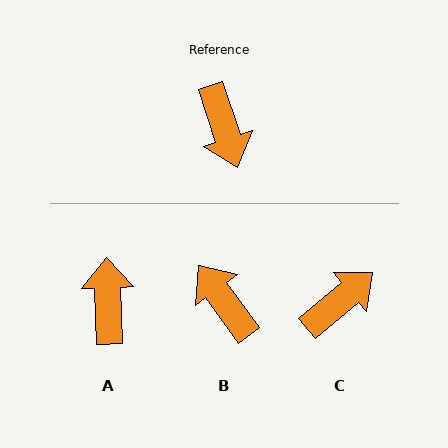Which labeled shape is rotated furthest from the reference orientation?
A, about 164 degrees away.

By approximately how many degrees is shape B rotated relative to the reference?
Approximately 162 degrees clockwise.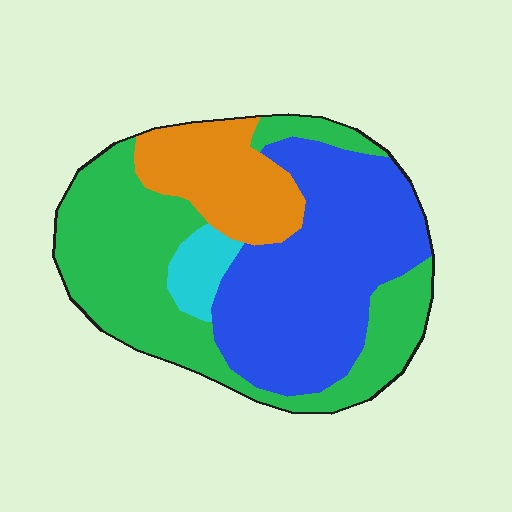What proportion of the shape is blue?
Blue covers about 40% of the shape.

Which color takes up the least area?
Cyan, at roughly 5%.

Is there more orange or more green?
Green.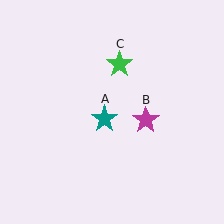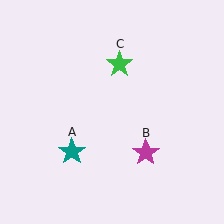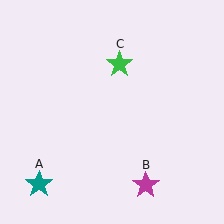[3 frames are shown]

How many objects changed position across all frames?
2 objects changed position: teal star (object A), magenta star (object B).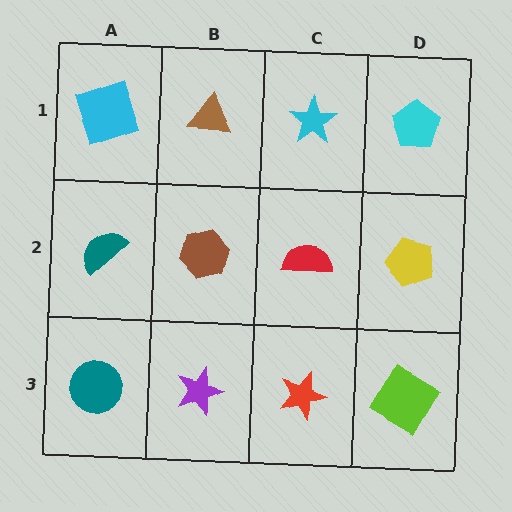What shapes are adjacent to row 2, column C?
A cyan star (row 1, column C), a red star (row 3, column C), a brown hexagon (row 2, column B), a yellow pentagon (row 2, column D).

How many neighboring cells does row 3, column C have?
3.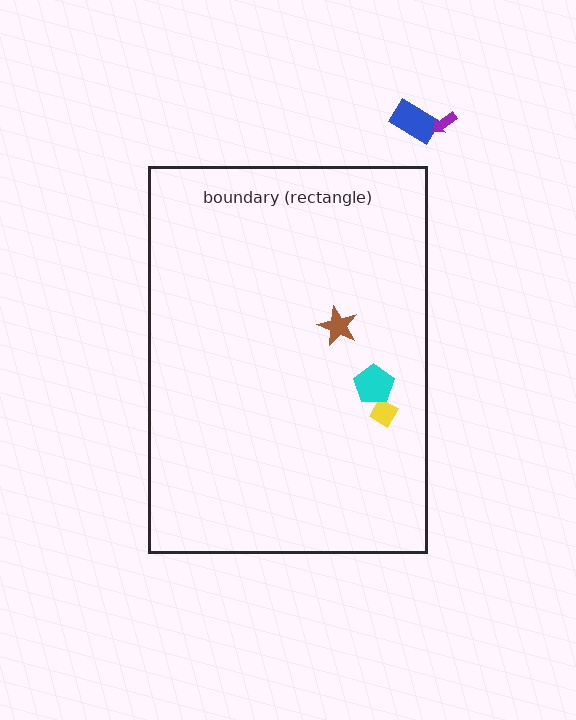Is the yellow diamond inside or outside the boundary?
Inside.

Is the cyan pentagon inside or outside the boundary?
Inside.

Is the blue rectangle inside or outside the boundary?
Outside.